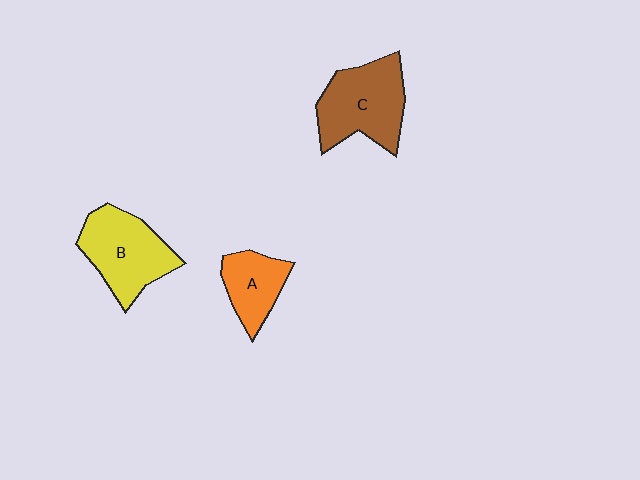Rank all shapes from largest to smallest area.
From largest to smallest: C (brown), B (yellow), A (orange).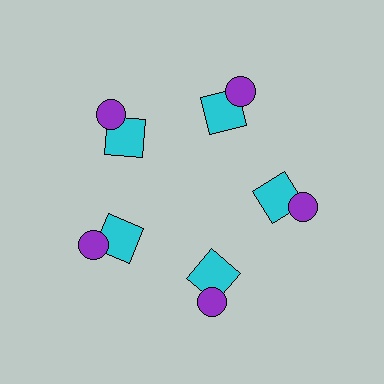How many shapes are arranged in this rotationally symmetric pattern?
There are 10 shapes, arranged in 5 groups of 2.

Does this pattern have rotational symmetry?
Yes, this pattern has 5-fold rotational symmetry. It looks the same after rotating 72 degrees around the center.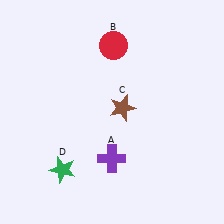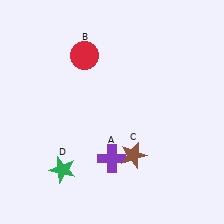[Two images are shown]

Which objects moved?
The objects that moved are: the red circle (B), the brown star (C).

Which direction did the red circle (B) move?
The red circle (B) moved left.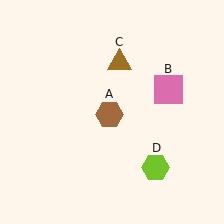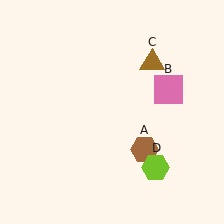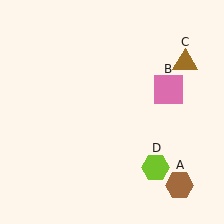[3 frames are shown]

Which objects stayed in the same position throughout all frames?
Pink square (object B) and lime hexagon (object D) remained stationary.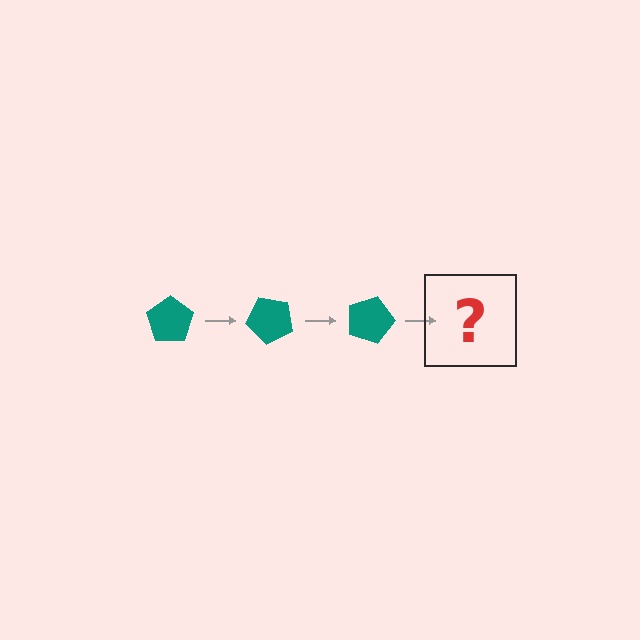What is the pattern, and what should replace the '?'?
The pattern is that the pentagon rotates 45 degrees each step. The '?' should be a teal pentagon rotated 135 degrees.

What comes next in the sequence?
The next element should be a teal pentagon rotated 135 degrees.